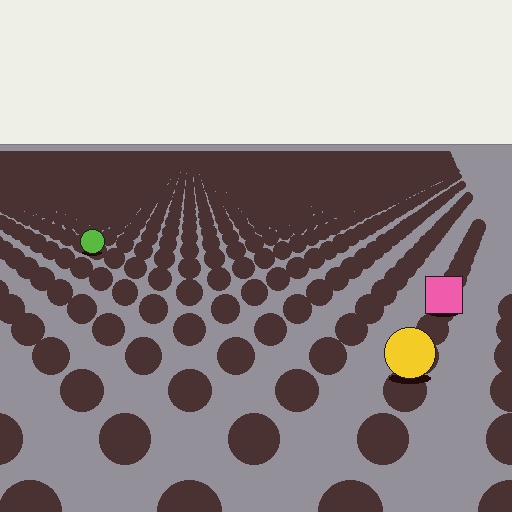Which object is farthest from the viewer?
The lime circle is farthest from the viewer. It appears smaller and the ground texture around it is denser.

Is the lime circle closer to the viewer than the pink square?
No. The pink square is closer — you can tell from the texture gradient: the ground texture is coarser near it.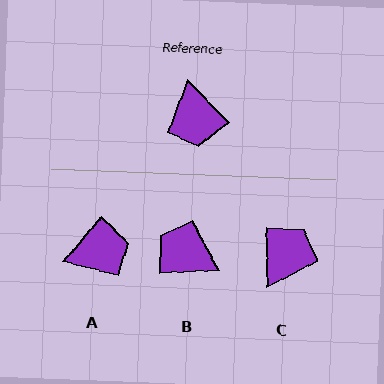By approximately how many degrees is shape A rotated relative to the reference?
Approximately 97 degrees counter-clockwise.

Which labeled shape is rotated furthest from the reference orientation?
C, about 139 degrees away.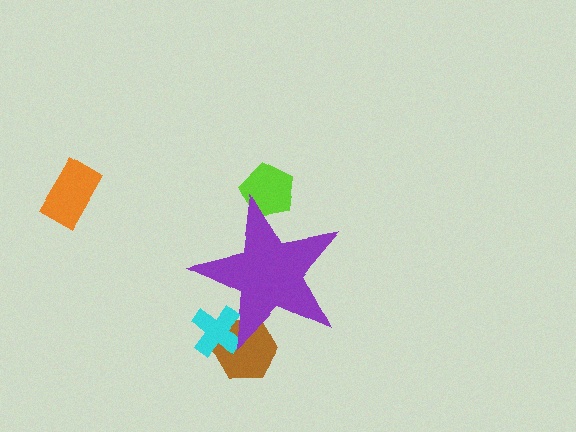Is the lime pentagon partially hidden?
Yes, the lime pentagon is partially hidden behind the purple star.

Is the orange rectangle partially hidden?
No, the orange rectangle is fully visible.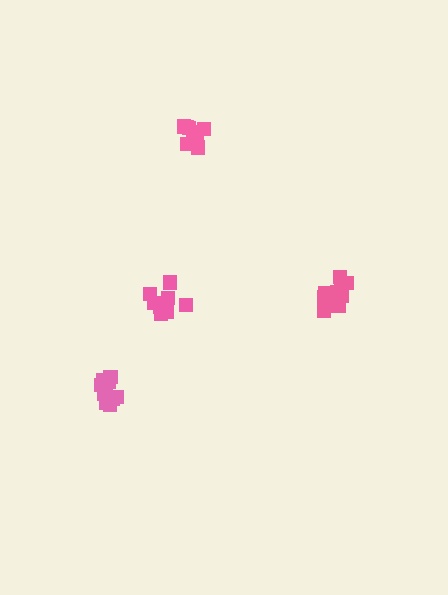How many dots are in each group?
Group 1: 9 dots, Group 2: 9 dots, Group 3: 12 dots, Group 4: 12 dots (42 total).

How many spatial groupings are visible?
There are 4 spatial groupings.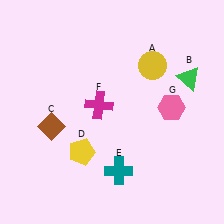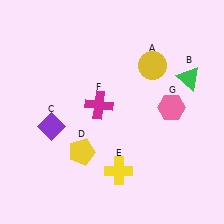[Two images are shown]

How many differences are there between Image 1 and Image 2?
There are 2 differences between the two images.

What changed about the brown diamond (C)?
In Image 1, C is brown. In Image 2, it changed to purple.